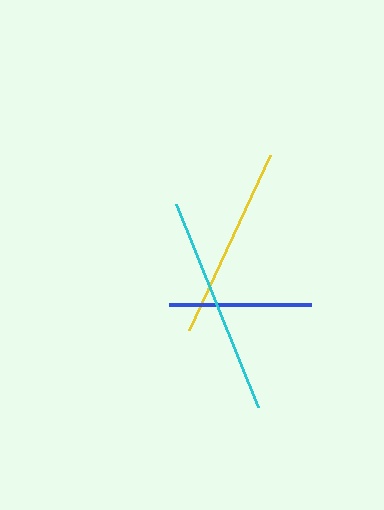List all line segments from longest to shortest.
From longest to shortest: cyan, yellow, blue.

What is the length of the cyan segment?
The cyan segment is approximately 219 pixels long.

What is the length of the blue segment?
The blue segment is approximately 142 pixels long.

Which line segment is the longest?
The cyan line is the longest at approximately 219 pixels.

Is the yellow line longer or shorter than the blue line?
The yellow line is longer than the blue line.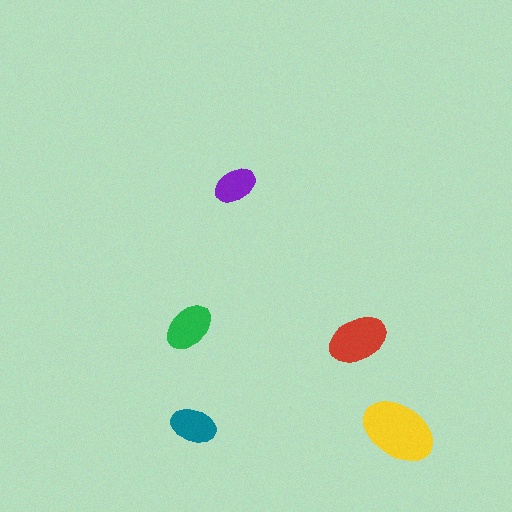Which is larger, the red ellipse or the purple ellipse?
The red one.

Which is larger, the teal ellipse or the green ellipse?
The green one.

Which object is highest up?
The purple ellipse is topmost.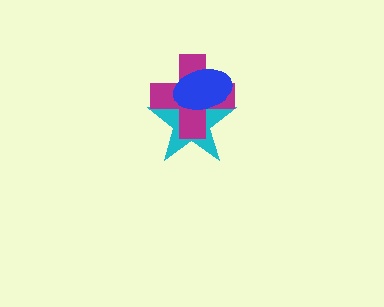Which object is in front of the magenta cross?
The blue ellipse is in front of the magenta cross.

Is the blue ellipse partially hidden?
No, no other shape covers it.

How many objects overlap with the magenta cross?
2 objects overlap with the magenta cross.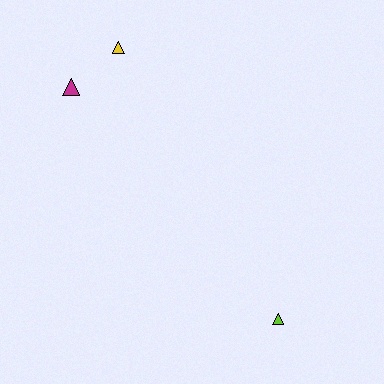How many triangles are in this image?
There are 3 triangles.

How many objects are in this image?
There are 3 objects.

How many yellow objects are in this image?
There is 1 yellow object.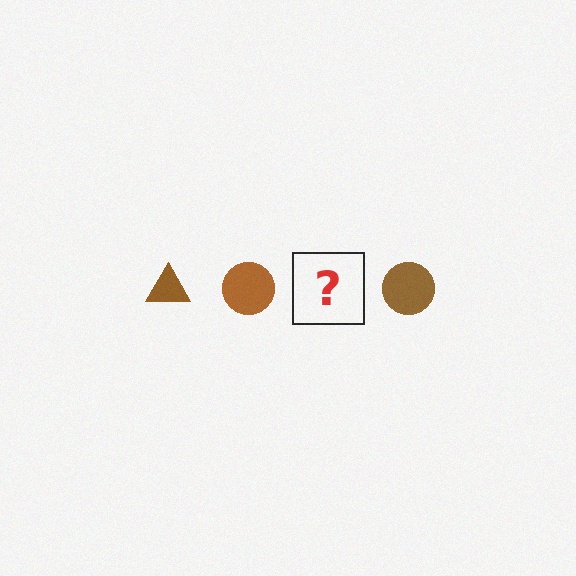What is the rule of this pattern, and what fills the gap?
The rule is that the pattern cycles through triangle, circle shapes in brown. The gap should be filled with a brown triangle.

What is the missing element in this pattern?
The missing element is a brown triangle.